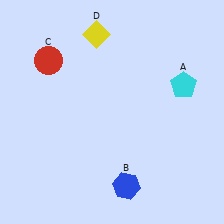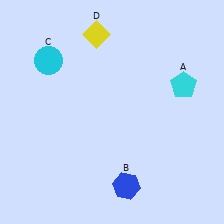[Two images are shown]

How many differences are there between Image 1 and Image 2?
There is 1 difference between the two images.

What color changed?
The circle (C) changed from red in Image 1 to cyan in Image 2.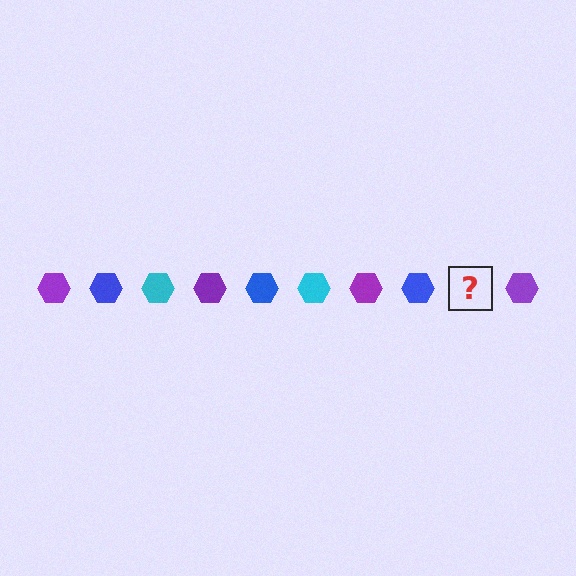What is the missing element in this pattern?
The missing element is a cyan hexagon.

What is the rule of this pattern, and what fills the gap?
The rule is that the pattern cycles through purple, blue, cyan hexagons. The gap should be filled with a cyan hexagon.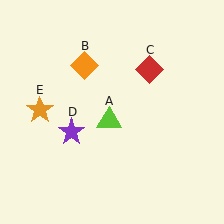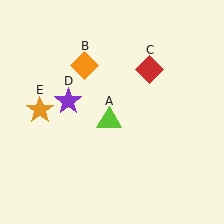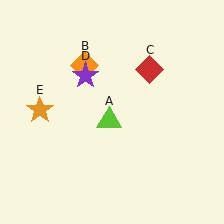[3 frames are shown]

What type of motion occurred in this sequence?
The purple star (object D) rotated clockwise around the center of the scene.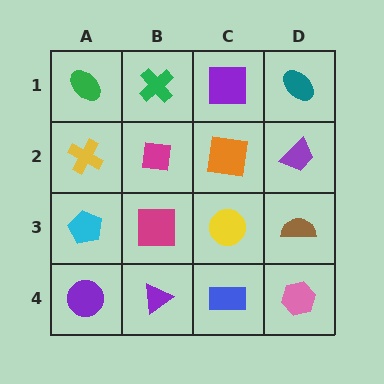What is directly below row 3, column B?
A purple triangle.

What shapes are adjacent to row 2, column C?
A purple square (row 1, column C), a yellow circle (row 3, column C), a magenta square (row 2, column B), a purple trapezoid (row 2, column D).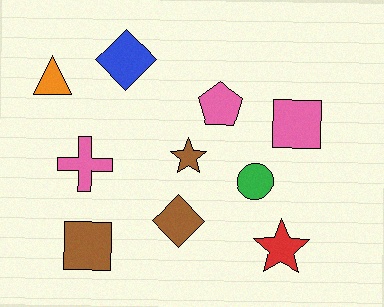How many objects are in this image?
There are 10 objects.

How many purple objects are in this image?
There are no purple objects.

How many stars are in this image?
There are 2 stars.